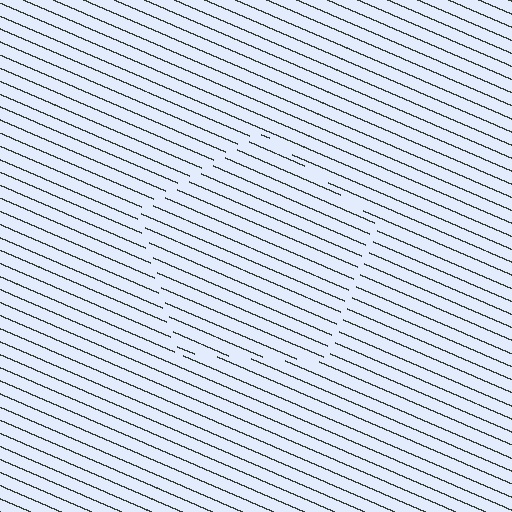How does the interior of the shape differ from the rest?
The interior of the shape contains the same grating, shifted by half a period — the contour is defined by the phase discontinuity where line-ends from the inner and outer gratings abut.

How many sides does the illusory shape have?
5 sides — the line-ends trace a pentagon.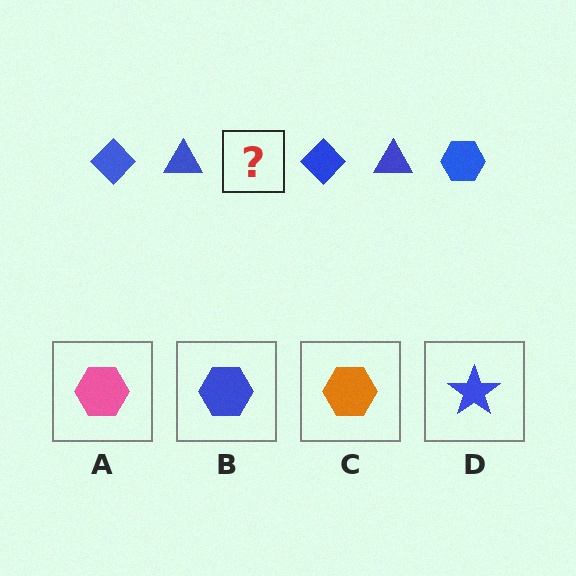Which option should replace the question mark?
Option B.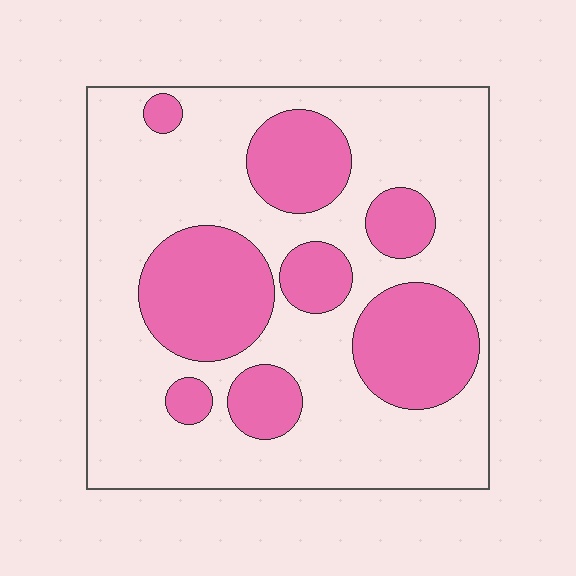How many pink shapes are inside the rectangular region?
8.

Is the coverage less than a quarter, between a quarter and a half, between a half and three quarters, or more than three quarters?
Between a quarter and a half.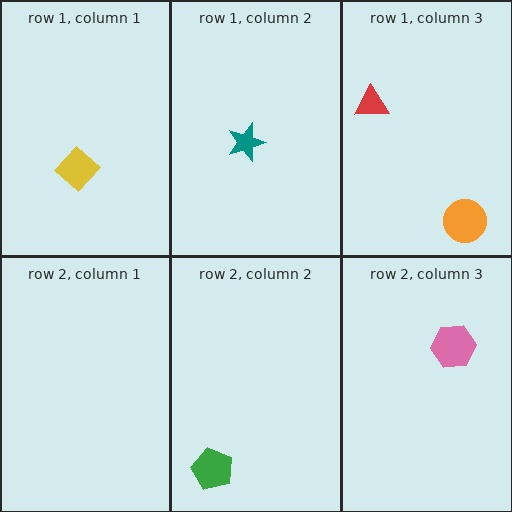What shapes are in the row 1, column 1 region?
The yellow diamond.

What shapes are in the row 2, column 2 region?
The green pentagon.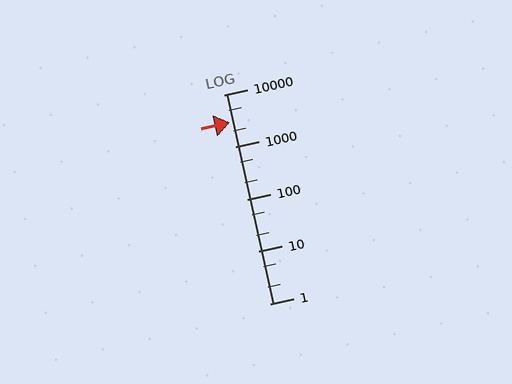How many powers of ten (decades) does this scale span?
The scale spans 4 decades, from 1 to 10000.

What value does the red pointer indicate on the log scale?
The pointer indicates approximately 2900.